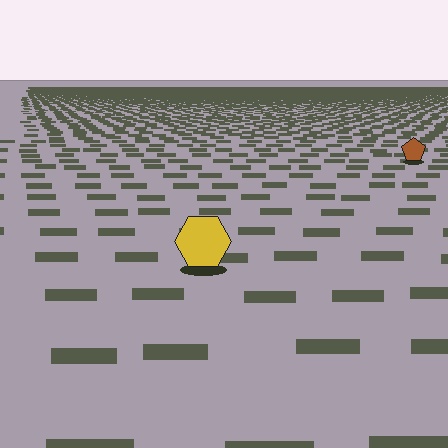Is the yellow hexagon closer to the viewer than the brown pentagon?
Yes. The yellow hexagon is closer — you can tell from the texture gradient: the ground texture is coarser near it.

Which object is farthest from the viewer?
The brown pentagon is farthest from the viewer. It appears smaller and the ground texture around it is denser.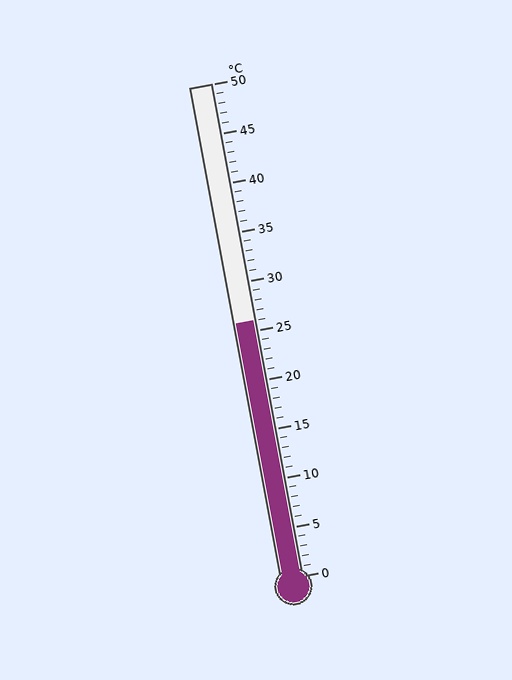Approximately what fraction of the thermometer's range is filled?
The thermometer is filled to approximately 50% of its range.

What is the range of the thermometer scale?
The thermometer scale ranges from 0°C to 50°C.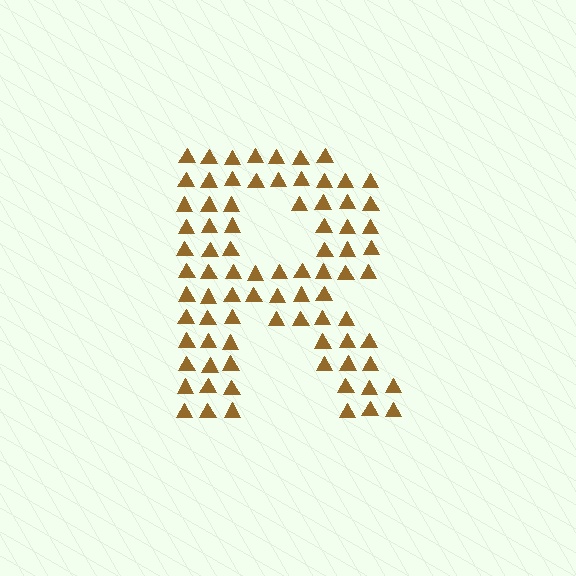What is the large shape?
The large shape is the letter R.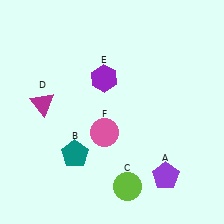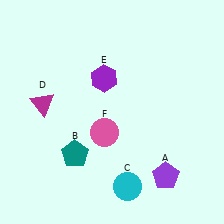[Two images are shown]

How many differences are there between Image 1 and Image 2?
There is 1 difference between the two images.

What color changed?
The circle (C) changed from lime in Image 1 to cyan in Image 2.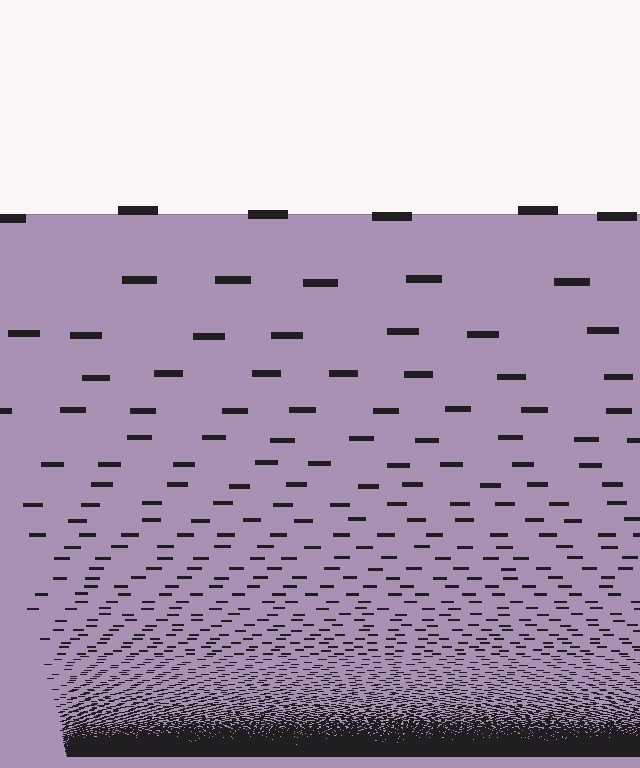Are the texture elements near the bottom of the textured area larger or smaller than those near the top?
Smaller. The gradient is inverted — elements near the bottom are smaller and denser.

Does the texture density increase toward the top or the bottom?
Density increases toward the bottom.